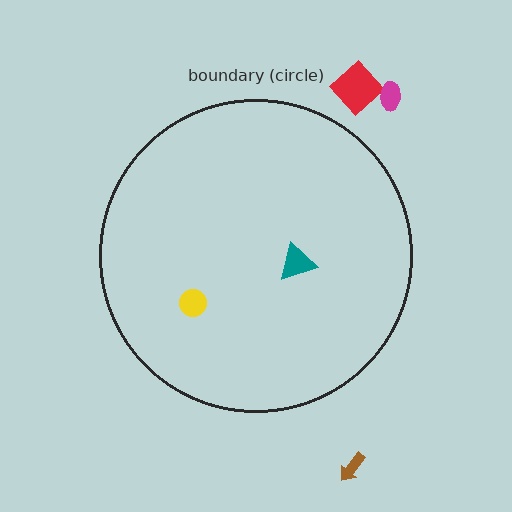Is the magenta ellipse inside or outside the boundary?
Outside.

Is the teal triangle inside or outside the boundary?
Inside.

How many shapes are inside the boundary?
2 inside, 3 outside.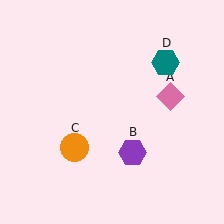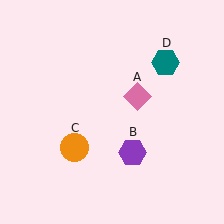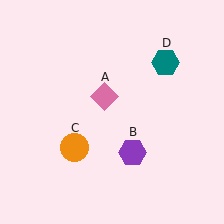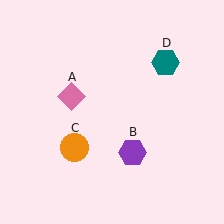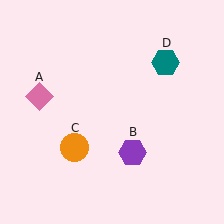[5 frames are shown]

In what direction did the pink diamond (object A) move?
The pink diamond (object A) moved left.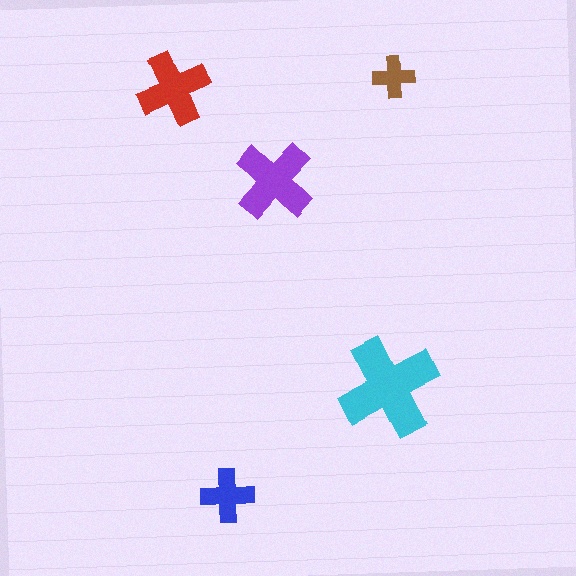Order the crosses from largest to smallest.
the cyan one, the purple one, the red one, the blue one, the brown one.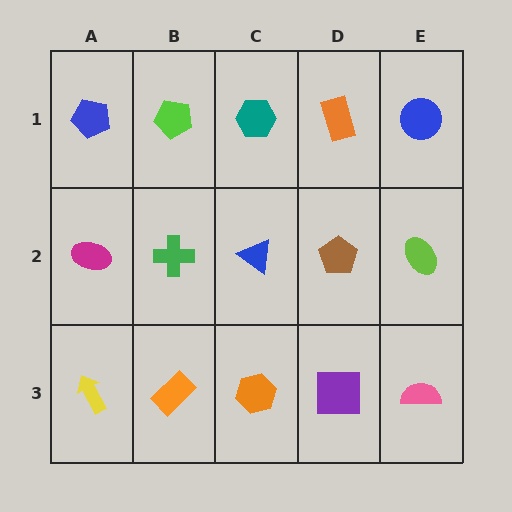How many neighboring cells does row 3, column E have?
2.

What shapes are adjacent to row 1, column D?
A brown pentagon (row 2, column D), a teal hexagon (row 1, column C), a blue circle (row 1, column E).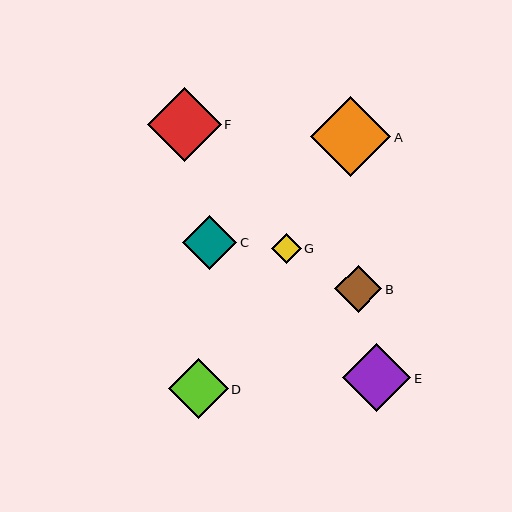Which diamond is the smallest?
Diamond G is the smallest with a size of approximately 30 pixels.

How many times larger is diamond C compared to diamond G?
Diamond C is approximately 1.8 times the size of diamond G.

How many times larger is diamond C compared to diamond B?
Diamond C is approximately 1.1 times the size of diamond B.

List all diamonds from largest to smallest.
From largest to smallest: A, F, E, D, C, B, G.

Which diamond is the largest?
Diamond A is the largest with a size of approximately 80 pixels.